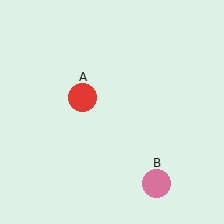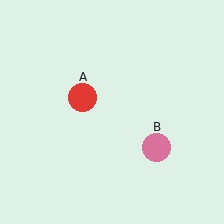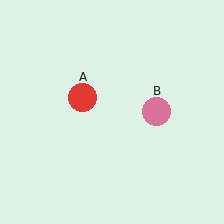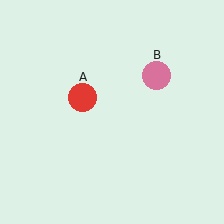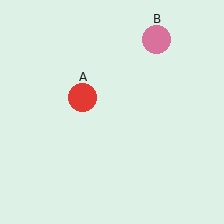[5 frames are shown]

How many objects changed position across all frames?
1 object changed position: pink circle (object B).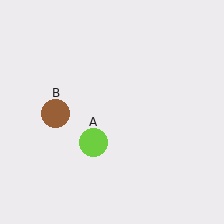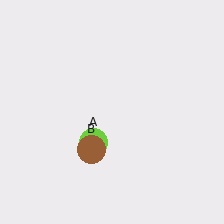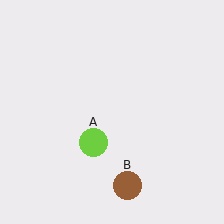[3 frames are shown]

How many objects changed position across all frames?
1 object changed position: brown circle (object B).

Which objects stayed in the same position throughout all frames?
Lime circle (object A) remained stationary.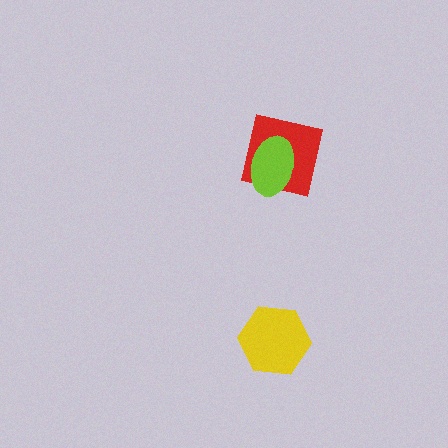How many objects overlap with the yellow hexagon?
0 objects overlap with the yellow hexagon.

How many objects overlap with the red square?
1 object overlaps with the red square.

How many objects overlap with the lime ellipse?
1 object overlaps with the lime ellipse.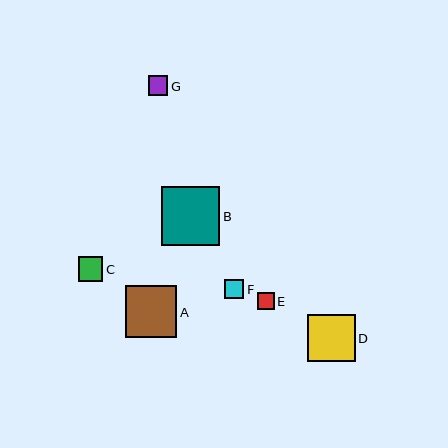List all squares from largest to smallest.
From largest to smallest: B, A, D, C, G, F, E.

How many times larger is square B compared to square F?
Square B is approximately 3.1 times the size of square F.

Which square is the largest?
Square B is the largest with a size of approximately 58 pixels.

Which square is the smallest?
Square E is the smallest with a size of approximately 17 pixels.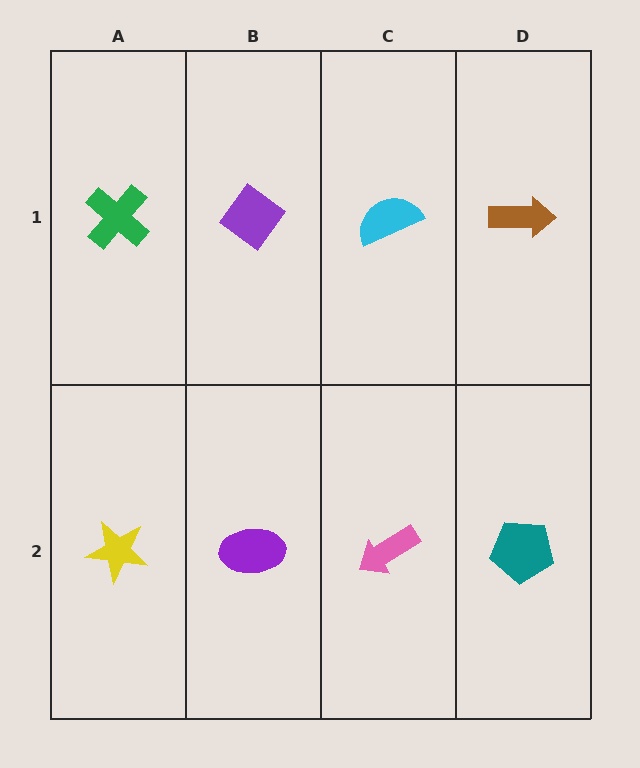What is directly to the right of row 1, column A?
A purple diamond.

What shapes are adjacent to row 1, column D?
A teal pentagon (row 2, column D), a cyan semicircle (row 1, column C).